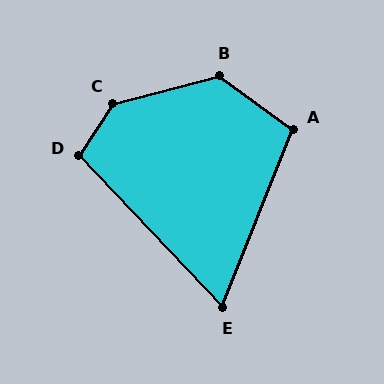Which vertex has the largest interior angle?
C, at approximately 137 degrees.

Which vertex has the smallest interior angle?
E, at approximately 65 degrees.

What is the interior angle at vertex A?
Approximately 104 degrees (obtuse).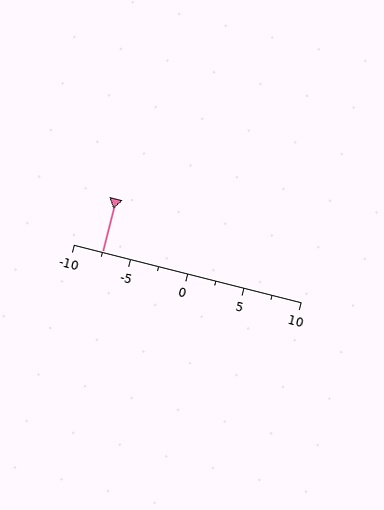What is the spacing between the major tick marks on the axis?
The major ticks are spaced 5 apart.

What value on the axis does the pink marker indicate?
The marker indicates approximately -7.5.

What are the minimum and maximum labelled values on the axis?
The axis runs from -10 to 10.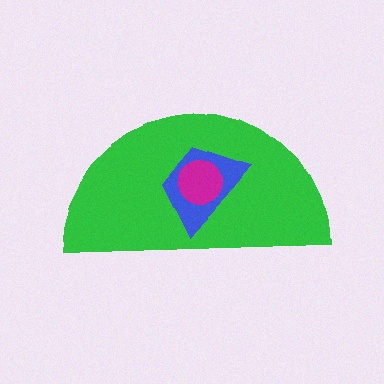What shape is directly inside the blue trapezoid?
The magenta circle.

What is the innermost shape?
The magenta circle.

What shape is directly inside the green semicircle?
The blue trapezoid.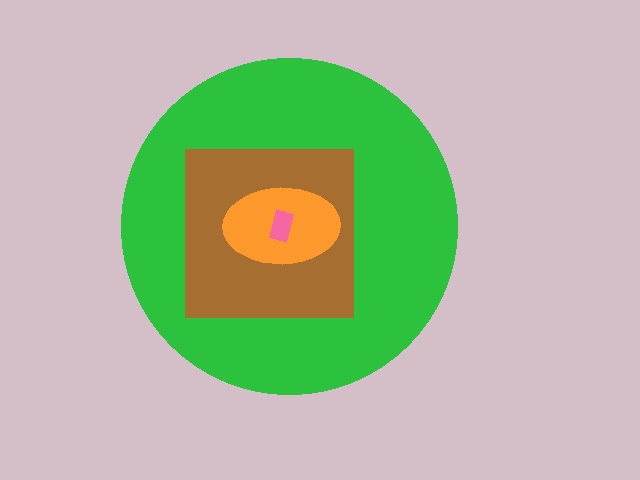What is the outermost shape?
The green circle.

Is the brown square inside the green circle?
Yes.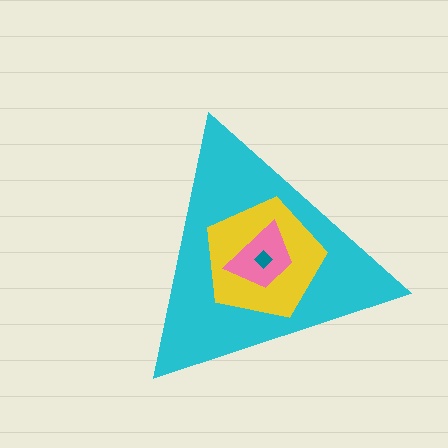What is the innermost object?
The teal diamond.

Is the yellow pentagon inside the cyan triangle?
Yes.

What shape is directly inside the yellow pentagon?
The pink trapezoid.